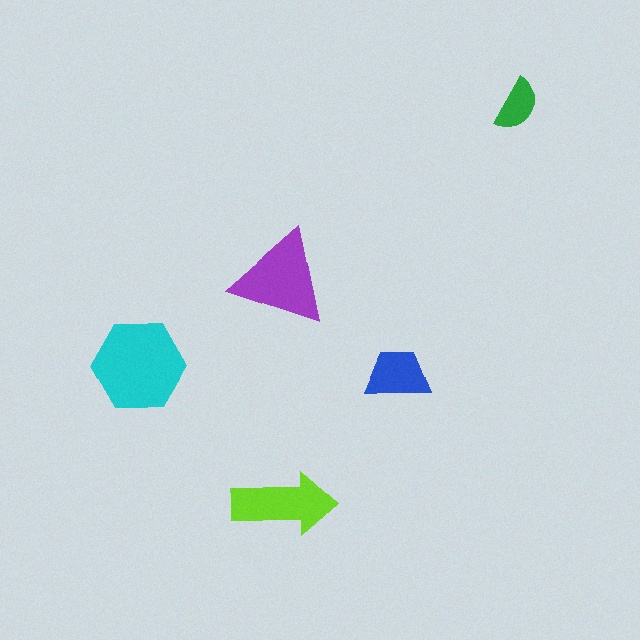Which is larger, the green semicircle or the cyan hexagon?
The cyan hexagon.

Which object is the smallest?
The green semicircle.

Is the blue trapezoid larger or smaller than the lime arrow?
Smaller.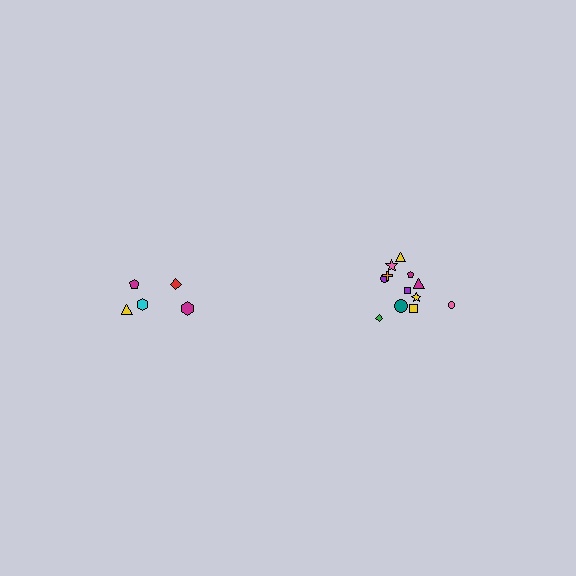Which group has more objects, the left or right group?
The right group.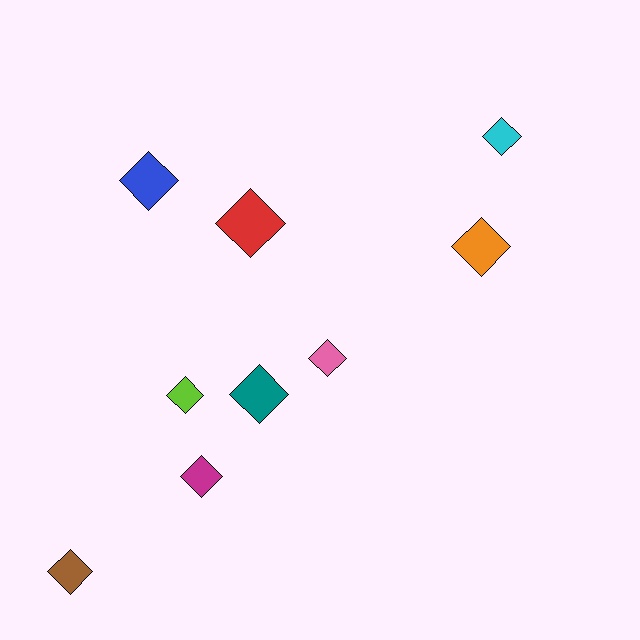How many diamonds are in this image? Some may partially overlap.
There are 9 diamonds.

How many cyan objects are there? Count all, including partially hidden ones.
There is 1 cyan object.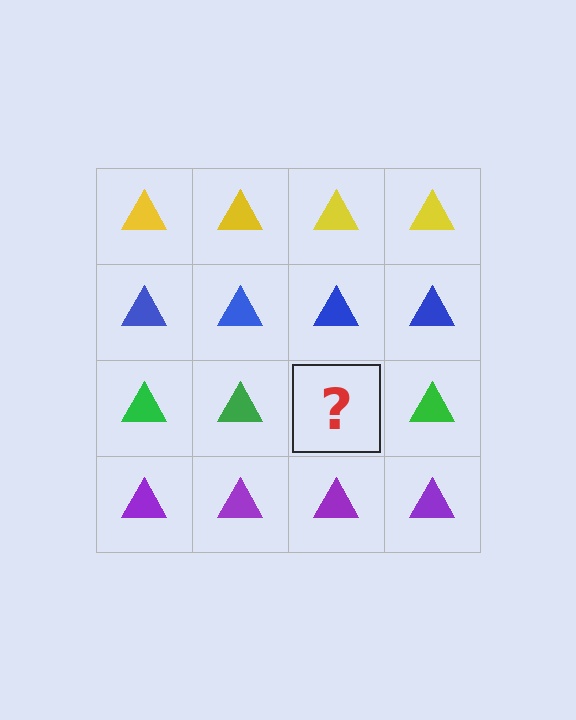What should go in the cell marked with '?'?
The missing cell should contain a green triangle.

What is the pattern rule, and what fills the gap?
The rule is that each row has a consistent color. The gap should be filled with a green triangle.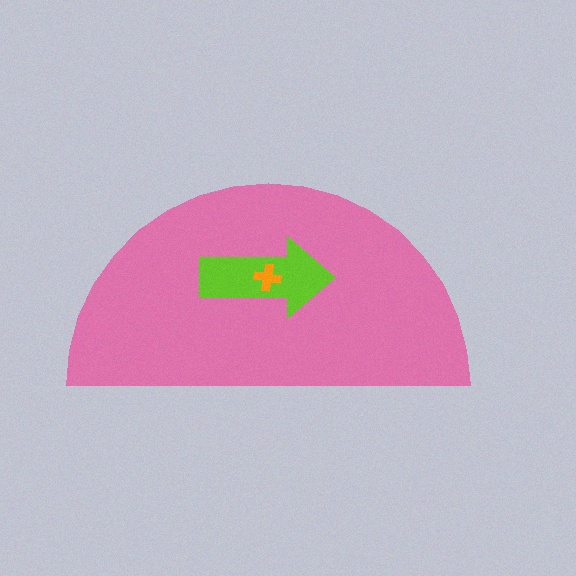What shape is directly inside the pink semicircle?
The lime arrow.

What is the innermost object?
The orange cross.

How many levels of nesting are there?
3.